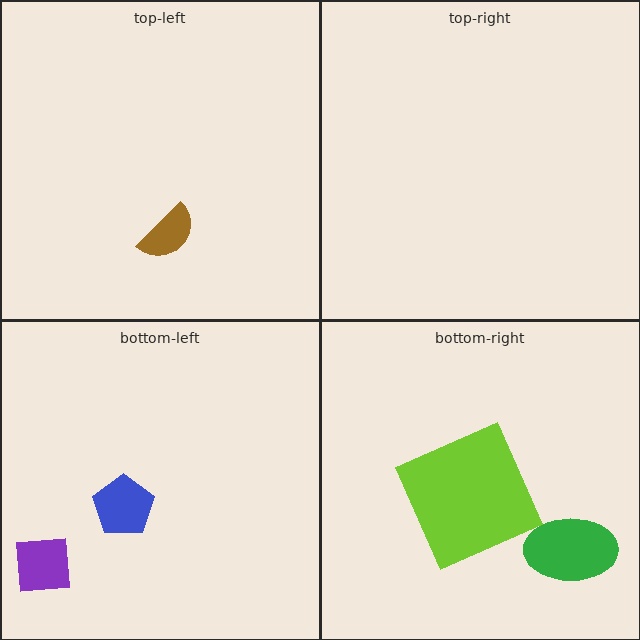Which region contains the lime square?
The bottom-right region.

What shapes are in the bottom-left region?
The blue pentagon, the purple square.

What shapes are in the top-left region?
The brown semicircle.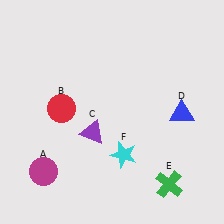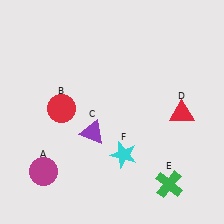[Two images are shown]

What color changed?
The triangle (D) changed from blue in Image 1 to red in Image 2.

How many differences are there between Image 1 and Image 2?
There is 1 difference between the two images.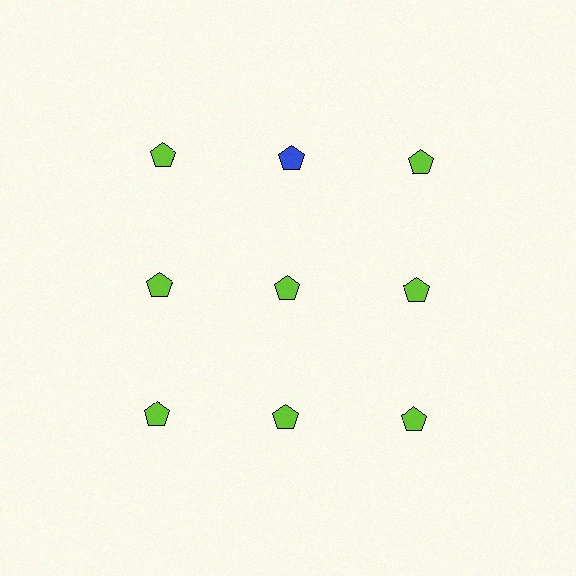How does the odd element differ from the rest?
It has a different color: blue instead of lime.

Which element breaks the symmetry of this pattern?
The blue pentagon in the top row, second from left column breaks the symmetry. All other shapes are lime pentagons.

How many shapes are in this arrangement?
There are 9 shapes arranged in a grid pattern.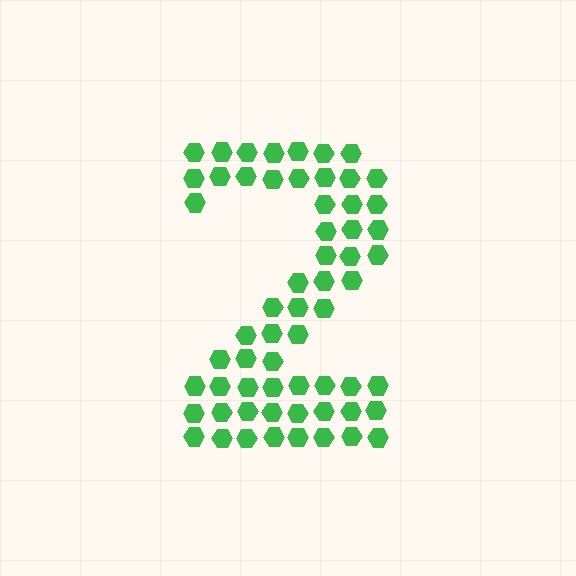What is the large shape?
The large shape is the digit 2.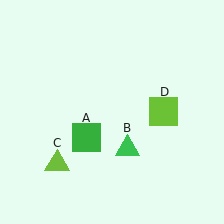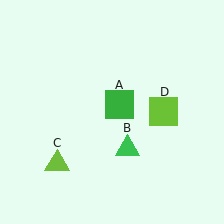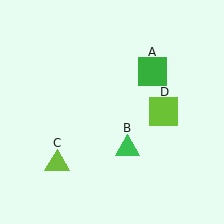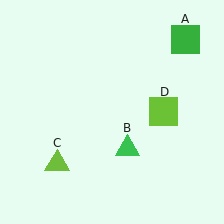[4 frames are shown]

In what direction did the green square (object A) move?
The green square (object A) moved up and to the right.